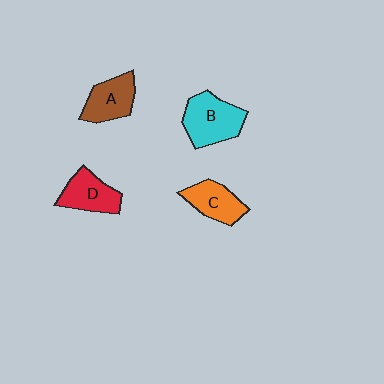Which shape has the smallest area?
Shape C (orange).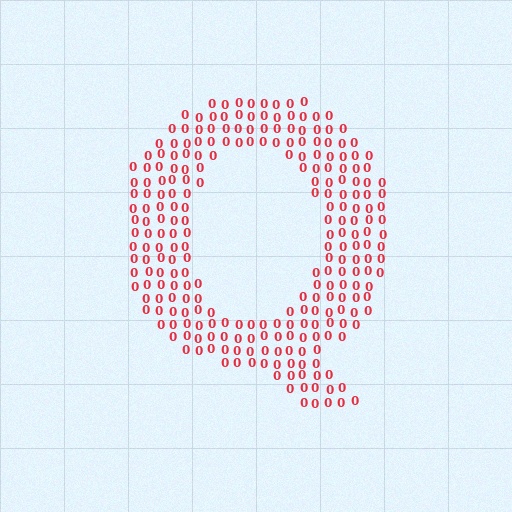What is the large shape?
The large shape is the letter Q.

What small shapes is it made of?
It is made of small digit 0's.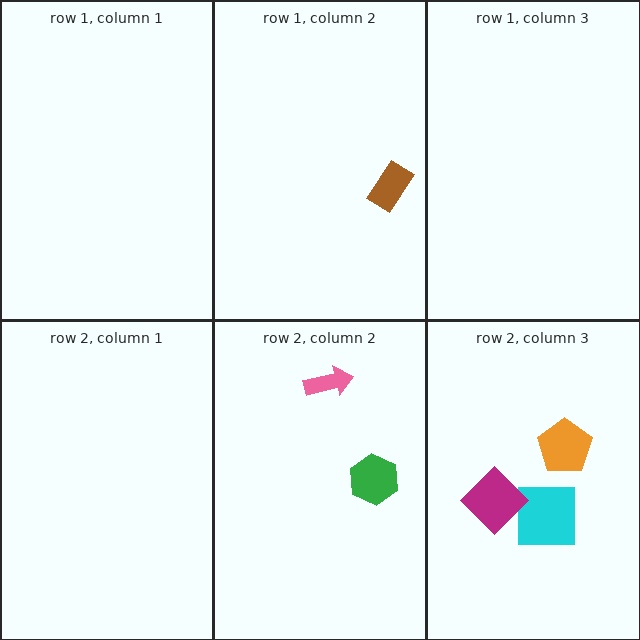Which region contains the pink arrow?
The row 2, column 2 region.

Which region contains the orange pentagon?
The row 2, column 3 region.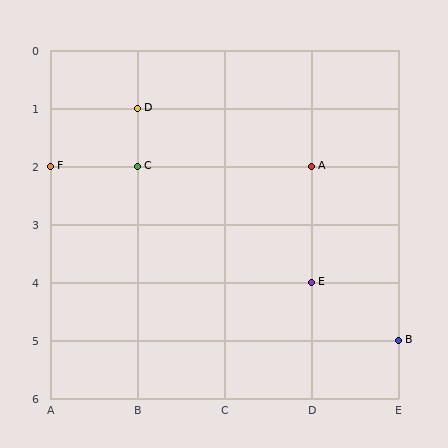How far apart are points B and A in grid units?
Points B and A are 1 column and 3 rows apart (about 3.2 grid units diagonally).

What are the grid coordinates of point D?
Point D is at grid coordinates (B, 1).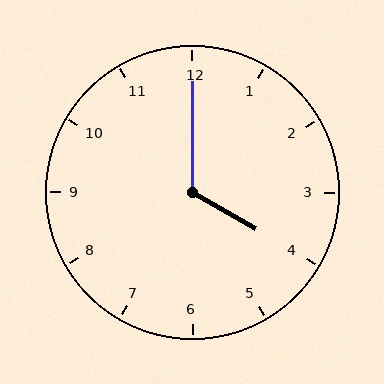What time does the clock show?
4:00.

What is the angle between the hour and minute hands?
Approximately 120 degrees.